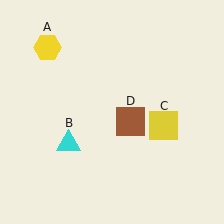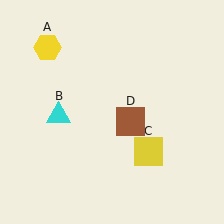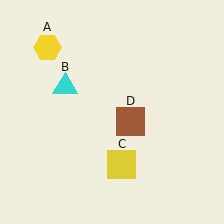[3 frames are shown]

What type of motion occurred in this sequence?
The cyan triangle (object B), yellow square (object C) rotated clockwise around the center of the scene.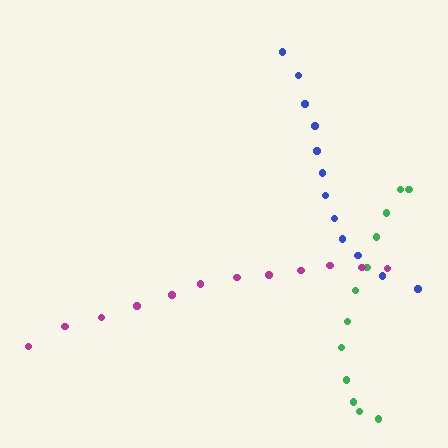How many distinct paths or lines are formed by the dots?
There are 3 distinct paths.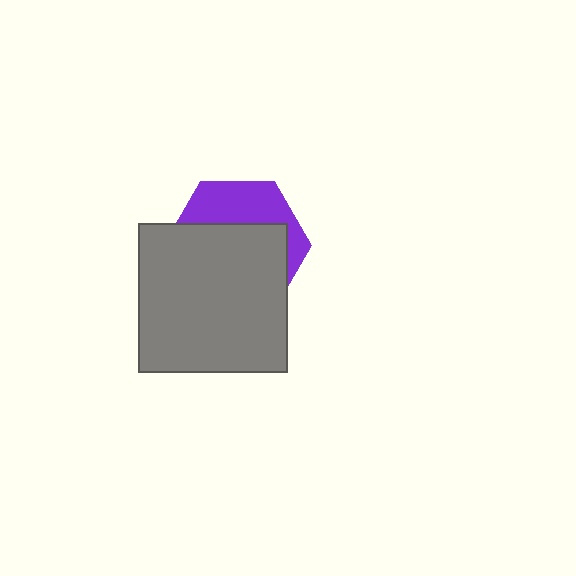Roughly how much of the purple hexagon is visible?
A small part of it is visible (roughly 35%).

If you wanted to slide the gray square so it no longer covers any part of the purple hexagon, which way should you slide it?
Slide it down — that is the most direct way to separate the two shapes.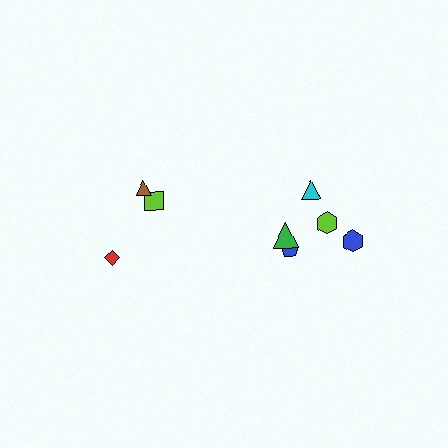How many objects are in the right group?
There are 5 objects.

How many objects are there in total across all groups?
There are 8 objects.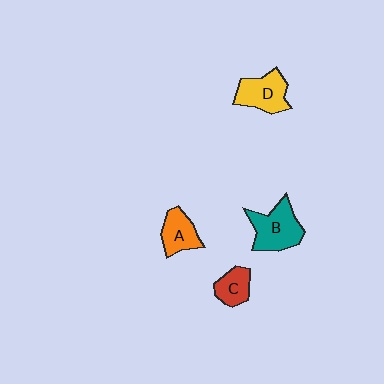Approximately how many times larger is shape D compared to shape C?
Approximately 1.5 times.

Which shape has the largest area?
Shape B (teal).